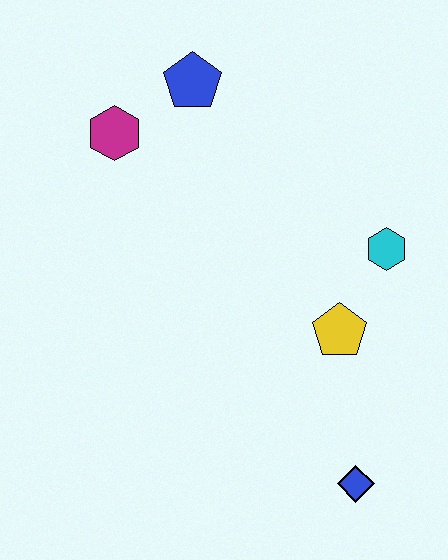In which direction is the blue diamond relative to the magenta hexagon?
The blue diamond is below the magenta hexagon.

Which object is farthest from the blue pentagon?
The blue diamond is farthest from the blue pentagon.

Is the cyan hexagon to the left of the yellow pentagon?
No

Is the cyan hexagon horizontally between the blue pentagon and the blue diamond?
No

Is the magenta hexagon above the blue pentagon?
No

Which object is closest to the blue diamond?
The yellow pentagon is closest to the blue diamond.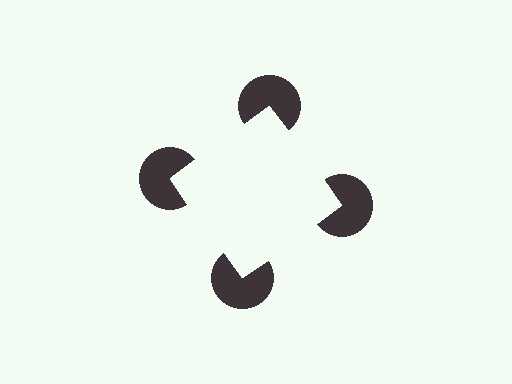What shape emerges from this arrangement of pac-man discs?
An illusory square — its edges are inferred from the aligned wedge cuts in the pac-man discs, not physically drawn.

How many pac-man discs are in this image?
There are 4 — one at each vertex of the illusory square.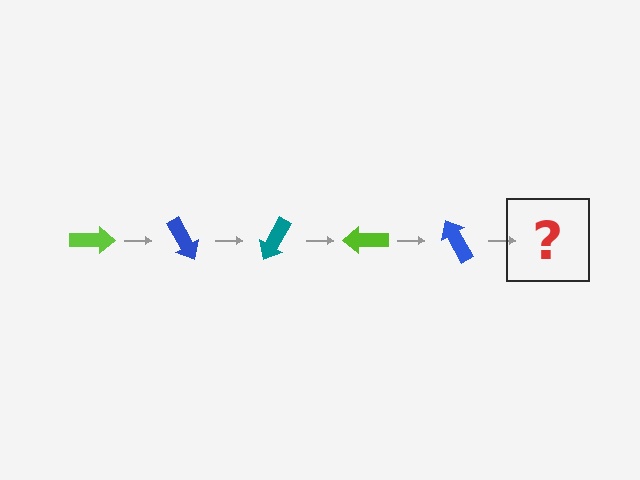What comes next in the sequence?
The next element should be a teal arrow, rotated 300 degrees from the start.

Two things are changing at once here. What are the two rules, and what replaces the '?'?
The two rules are that it rotates 60 degrees each step and the color cycles through lime, blue, and teal. The '?' should be a teal arrow, rotated 300 degrees from the start.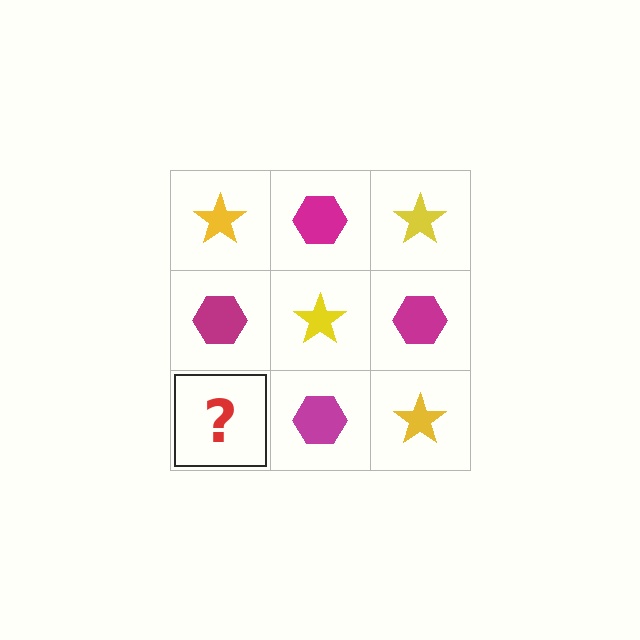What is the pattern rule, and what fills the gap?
The rule is that it alternates yellow star and magenta hexagon in a checkerboard pattern. The gap should be filled with a yellow star.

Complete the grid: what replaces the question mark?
The question mark should be replaced with a yellow star.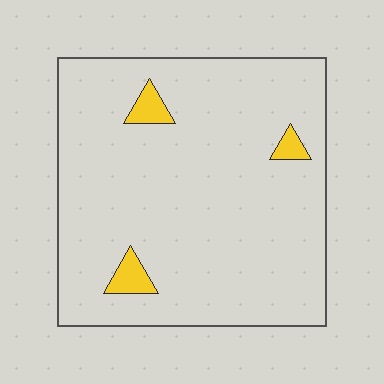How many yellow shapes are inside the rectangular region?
3.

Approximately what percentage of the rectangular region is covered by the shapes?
Approximately 5%.